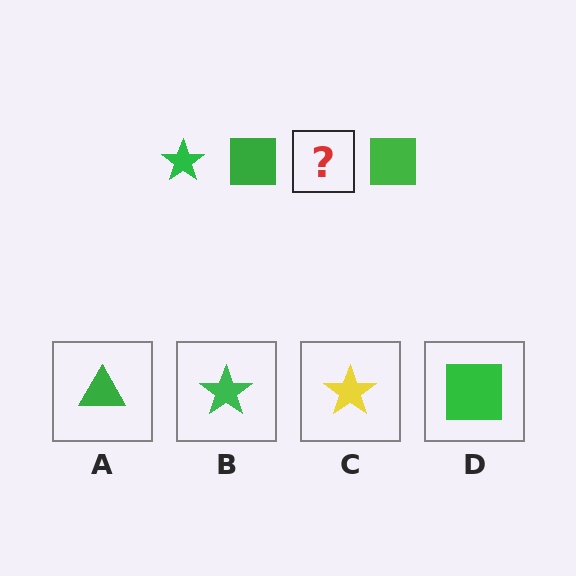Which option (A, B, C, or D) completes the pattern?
B.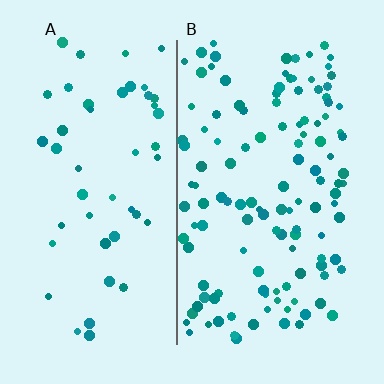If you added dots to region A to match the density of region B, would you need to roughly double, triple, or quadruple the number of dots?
Approximately triple.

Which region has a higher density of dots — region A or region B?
B (the right).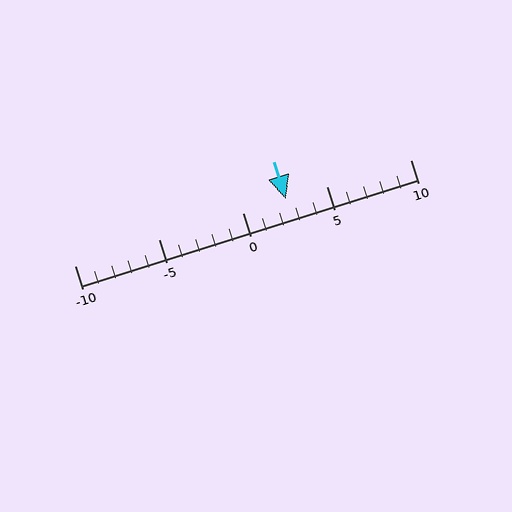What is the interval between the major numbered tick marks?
The major tick marks are spaced 5 units apart.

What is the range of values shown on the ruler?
The ruler shows values from -10 to 10.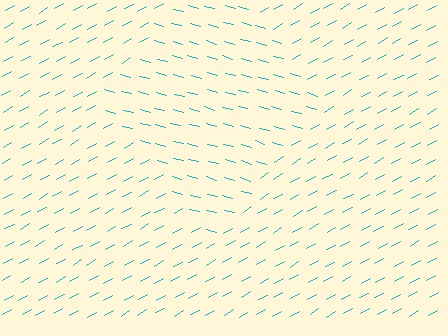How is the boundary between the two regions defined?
The boundary is defined purely by a change in line orientation (approximately 45 degrees difference). All lines are the same color and thickness.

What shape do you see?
I see a diamond.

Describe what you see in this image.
The image is filled with small cyan line segments. A diamond region in the image has lines oriented differently from the surrounding lines, creating a visible texture boundary.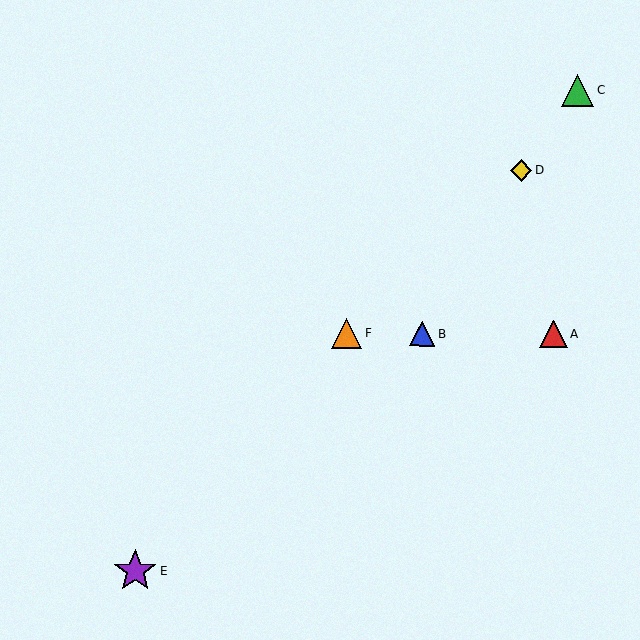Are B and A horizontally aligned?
Yes, both are at y≈334.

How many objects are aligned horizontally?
3 objects (A, B, F) are aligned horizontally.